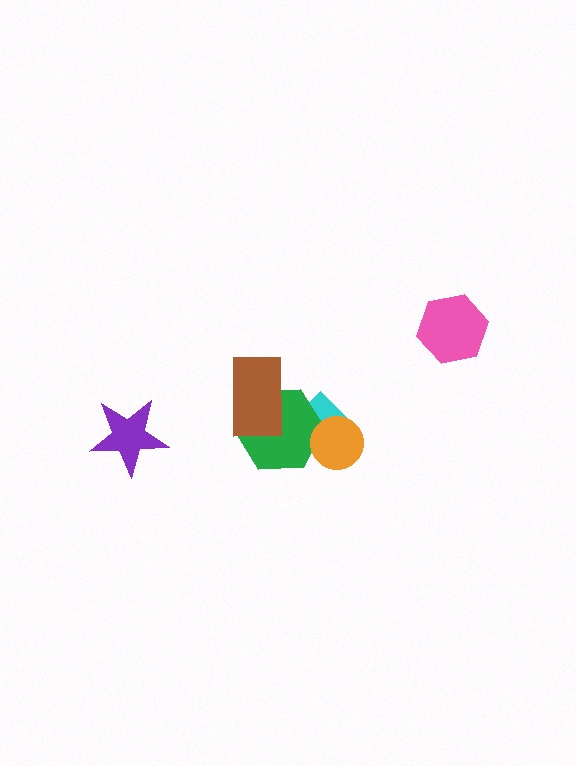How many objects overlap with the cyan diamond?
2 objects overlap with the cyan diamond.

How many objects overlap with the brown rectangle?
1 object overlaps with the brown rectangle.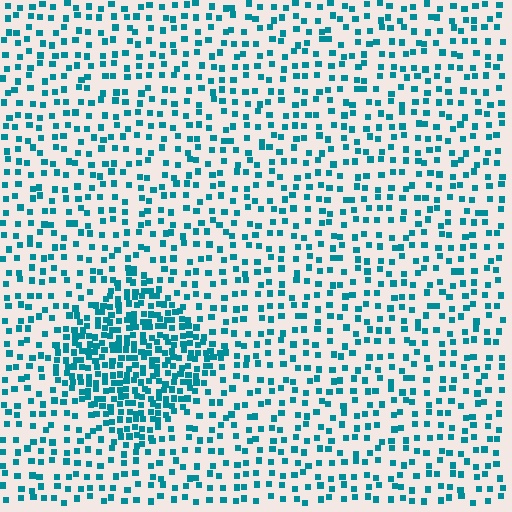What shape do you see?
I see a diamond.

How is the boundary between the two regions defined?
The boundary is defined by a change in element density (approximately 2.4x ratio). All elements are the same color, size, and shape.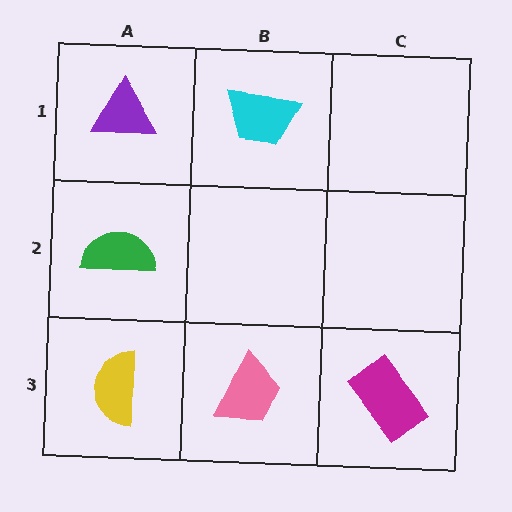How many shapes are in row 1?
2 shapes.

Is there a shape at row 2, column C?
No, that cell is empty.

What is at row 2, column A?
A green semicircle.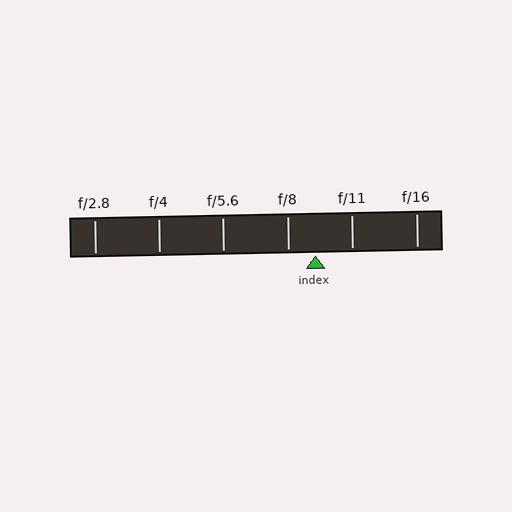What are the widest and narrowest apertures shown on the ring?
The widest aperture shown is f/2.8 and the narrowest is f/16.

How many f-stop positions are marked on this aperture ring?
There are 6 f-stop positions marked.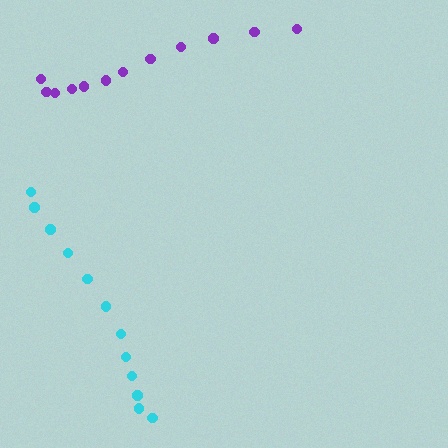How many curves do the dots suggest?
There are 2 distinct paths.